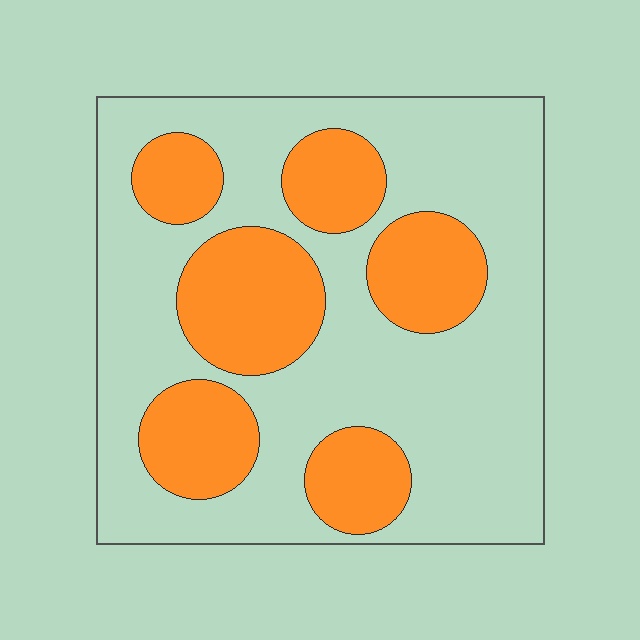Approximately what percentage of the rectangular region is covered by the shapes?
Approximately 35%.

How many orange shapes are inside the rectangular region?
6.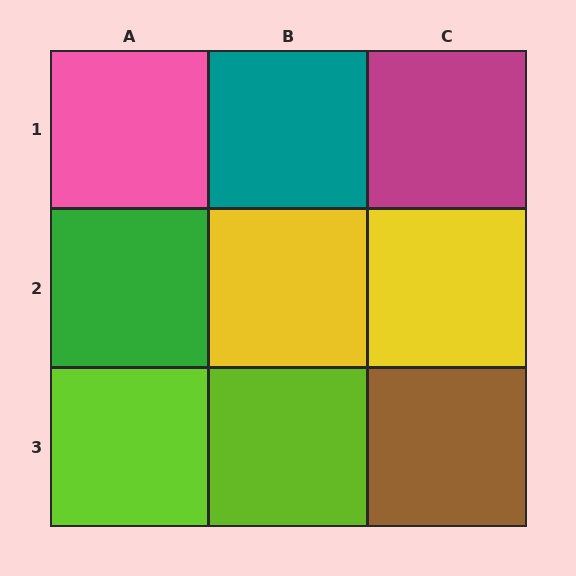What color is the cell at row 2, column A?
Green.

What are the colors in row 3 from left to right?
Lime, lime, brown.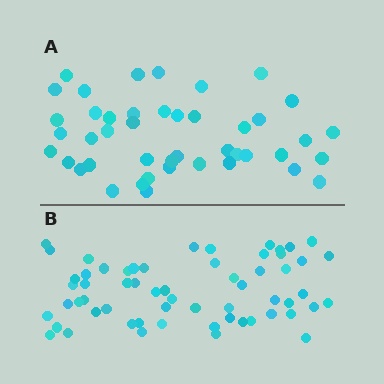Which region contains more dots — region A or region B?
Region B (the bottom region) has more dots.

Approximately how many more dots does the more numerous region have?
Region B has approximately 15 more dots than region A.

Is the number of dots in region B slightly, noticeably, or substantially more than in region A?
Region B has noticeably more, but not dramatically so. The ratio is roughly 1.4 to 1.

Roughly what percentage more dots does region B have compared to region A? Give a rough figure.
About 35% more.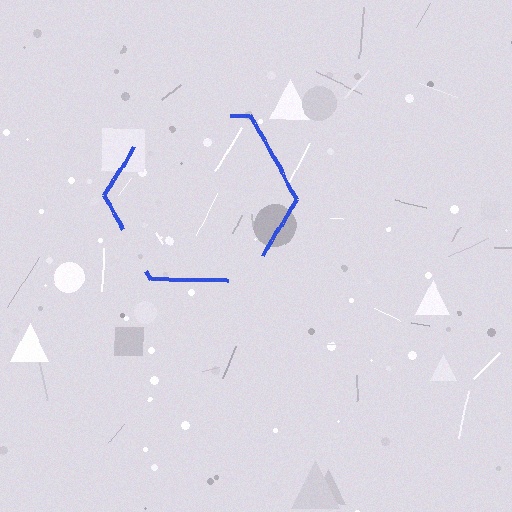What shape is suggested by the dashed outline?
The dashed outline suggests a hexagon.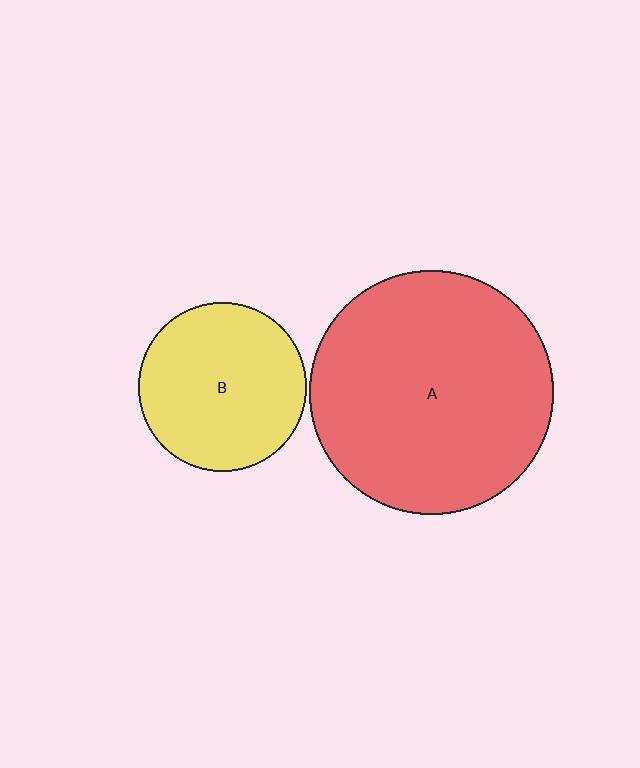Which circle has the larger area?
Circle A (red).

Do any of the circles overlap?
No, none of the circles overlap.